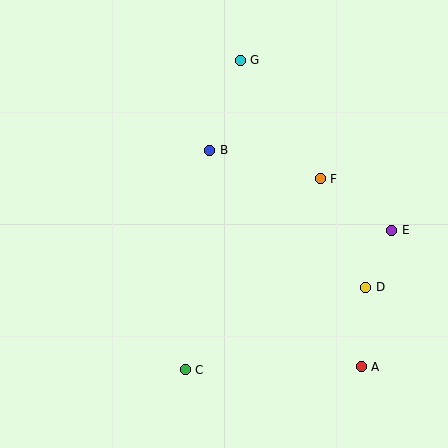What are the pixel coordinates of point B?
Point B is at (210, 150).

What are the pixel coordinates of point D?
Point D is at (366, 287).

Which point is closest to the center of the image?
Point B at (210, 150) is closest to the center.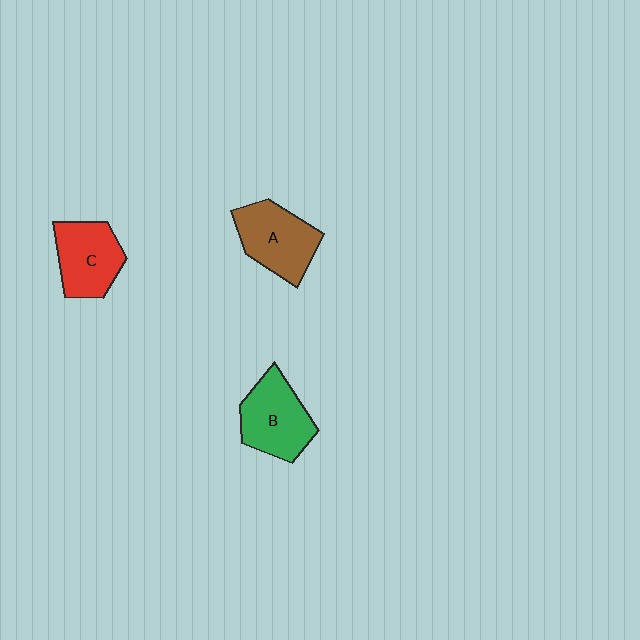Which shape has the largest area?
Shape B (green).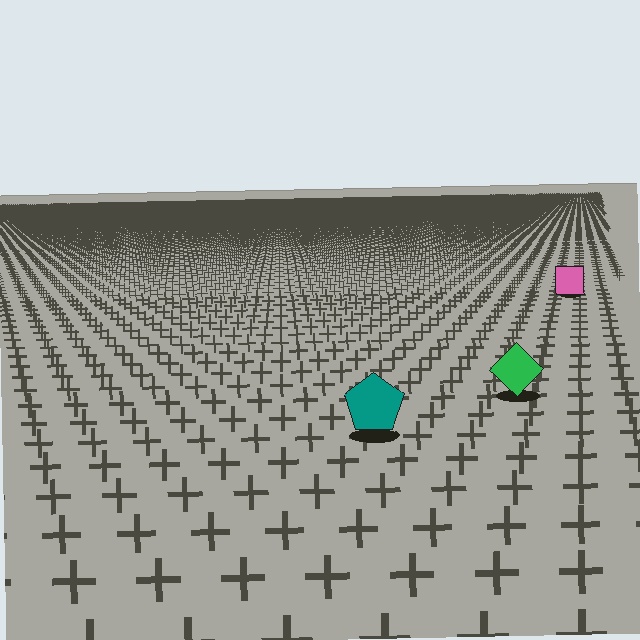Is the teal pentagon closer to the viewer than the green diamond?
Yes. The teal pentagon is closer — you can tell from the texture gradient: the ground texture is coarser near it.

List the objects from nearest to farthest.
From nearest to farthest: the teal pentagon, the green diamond, the pink square.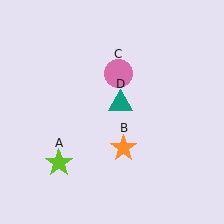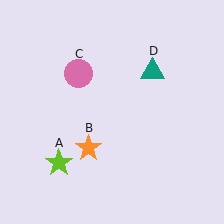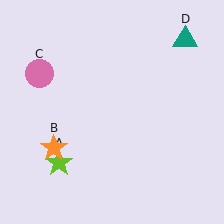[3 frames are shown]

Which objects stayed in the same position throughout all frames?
Lime star (object A) remained stationary.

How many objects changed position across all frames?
3 objects changed position: orange star (object B), pink circle (object C), teal triangle (object D).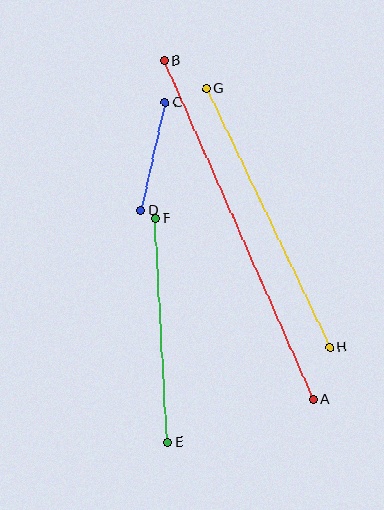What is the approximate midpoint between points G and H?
The midpoint is at approximately (268, 218) pixels.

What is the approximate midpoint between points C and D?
The midpoint is at approximately (153, 157) pixels.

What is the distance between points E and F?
The distance is approximately 224 pixels.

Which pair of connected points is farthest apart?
Points A and B are farthest apart.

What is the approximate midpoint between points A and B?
The midpoint is at approximately (239, 230) pixels.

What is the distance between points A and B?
The distance is approximately 370 pixels.